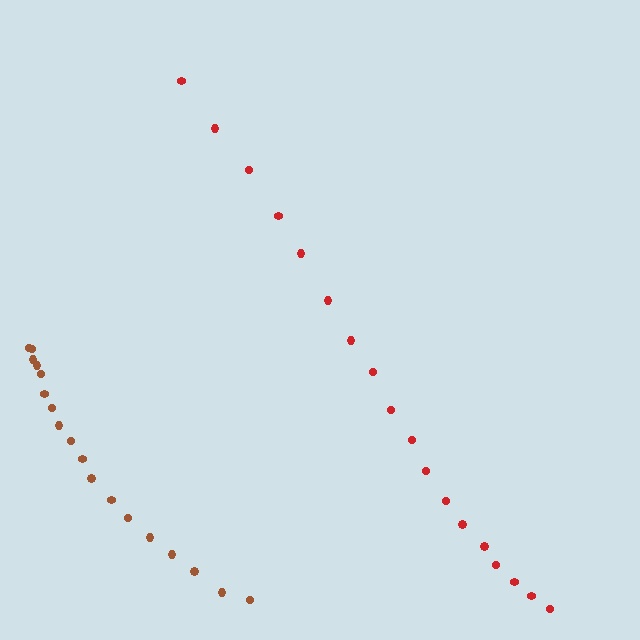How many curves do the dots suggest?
There are 2 distinct paths.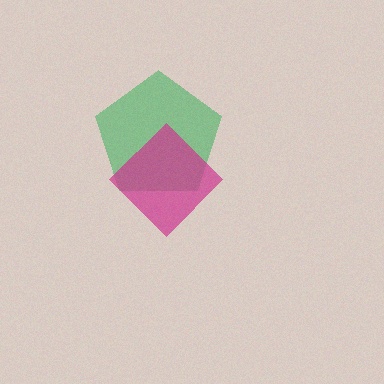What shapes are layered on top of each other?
The layered shapes are: a green pentagon, a magenta diamond.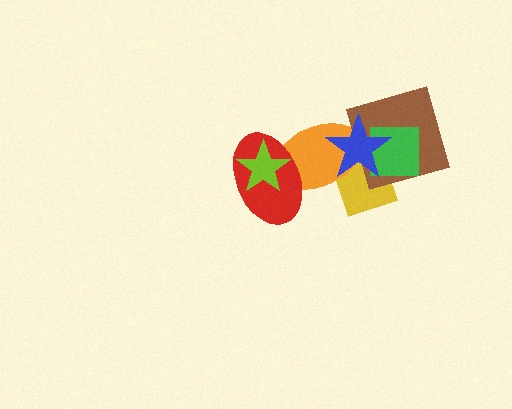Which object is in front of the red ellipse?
The lime star is in front of the red ellipse.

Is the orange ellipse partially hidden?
Yes, it is partially covered by another shape.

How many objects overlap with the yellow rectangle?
4 objects overlap with the yellow rectangle.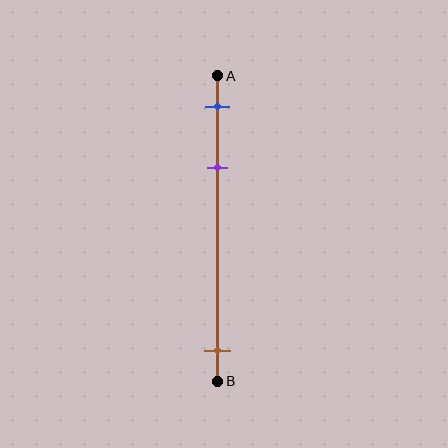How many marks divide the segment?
There are 3 marks dividing the segment.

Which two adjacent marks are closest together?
The blue and purple marks are the closest adjacent pair.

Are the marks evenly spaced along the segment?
No, the marks are not evenly spaced.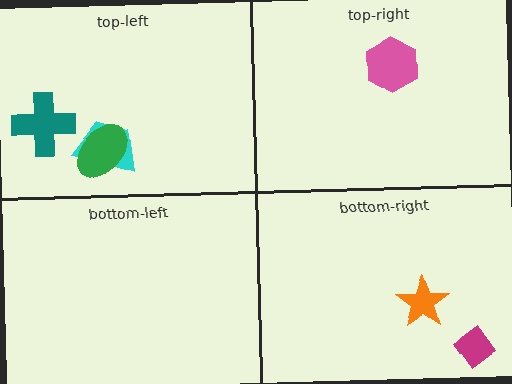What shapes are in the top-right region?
The pink hexagon.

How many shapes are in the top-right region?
1.